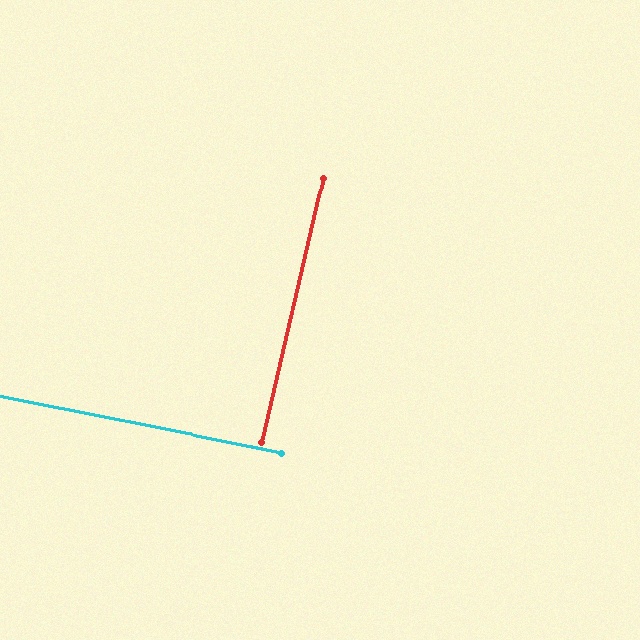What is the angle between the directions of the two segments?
Approximately 88 degrees.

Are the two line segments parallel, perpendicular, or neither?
Perpendicular — they meet at approximately 88°.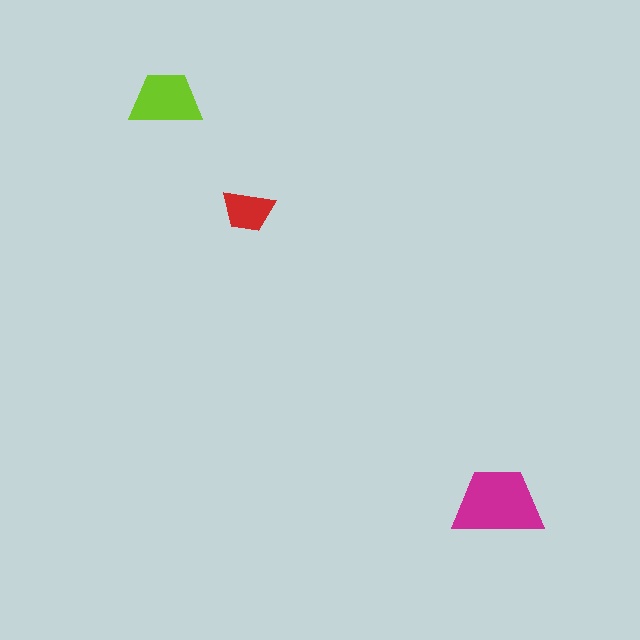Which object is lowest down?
The magenta trapezoid is bottommost.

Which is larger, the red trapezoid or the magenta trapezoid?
The magenta one.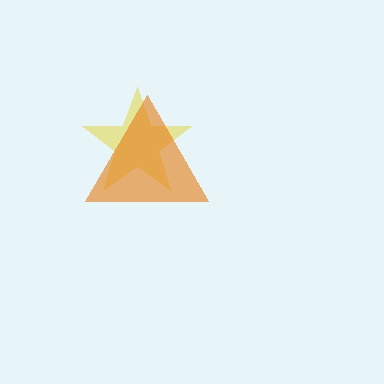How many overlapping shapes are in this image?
There are 2 overlapping shapes in the image.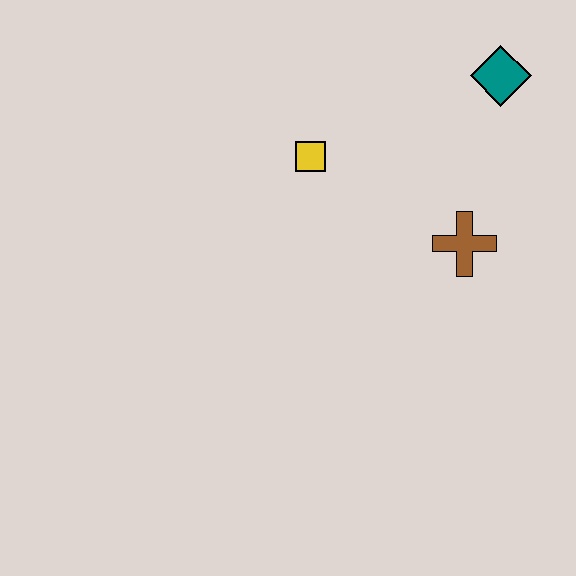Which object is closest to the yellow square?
The brown cross is closest to the yellow square.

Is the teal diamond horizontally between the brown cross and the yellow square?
No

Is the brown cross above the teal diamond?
No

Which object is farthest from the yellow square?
The teal diamond is farthest from the yellow square.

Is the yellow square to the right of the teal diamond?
No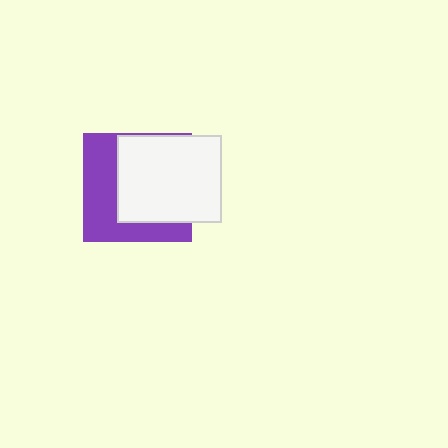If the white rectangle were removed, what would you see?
You would see the complete purple square.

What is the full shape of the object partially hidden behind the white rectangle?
The partially hidden object is a purple square.